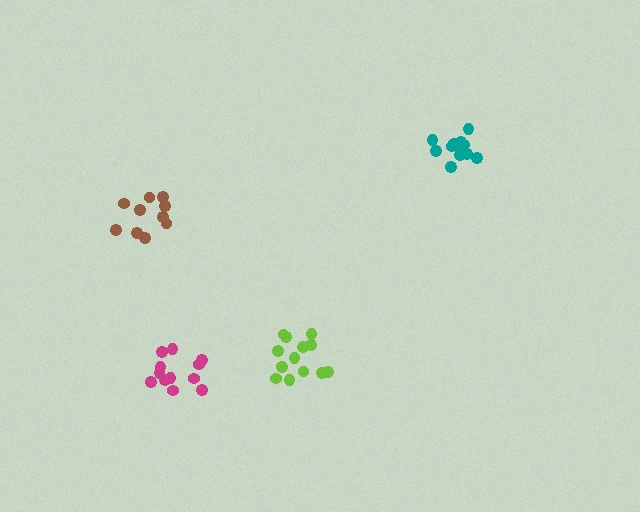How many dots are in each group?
Group 1: 12 dots, Group 2: 13 dots, Group 3: 10 dots, Group 4: 13 dots (48 total).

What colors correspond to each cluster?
The clusters are colored: magenta, teal, brown, lime.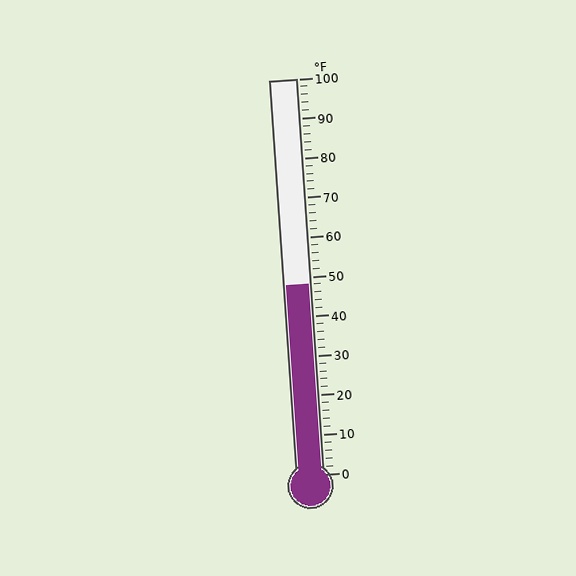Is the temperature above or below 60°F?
The temperature is below 60°F.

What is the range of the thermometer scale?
The thermometer scale ranges from 0°F to 100°F.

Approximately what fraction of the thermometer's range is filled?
The thermometer is filled to approximately 50% of its range.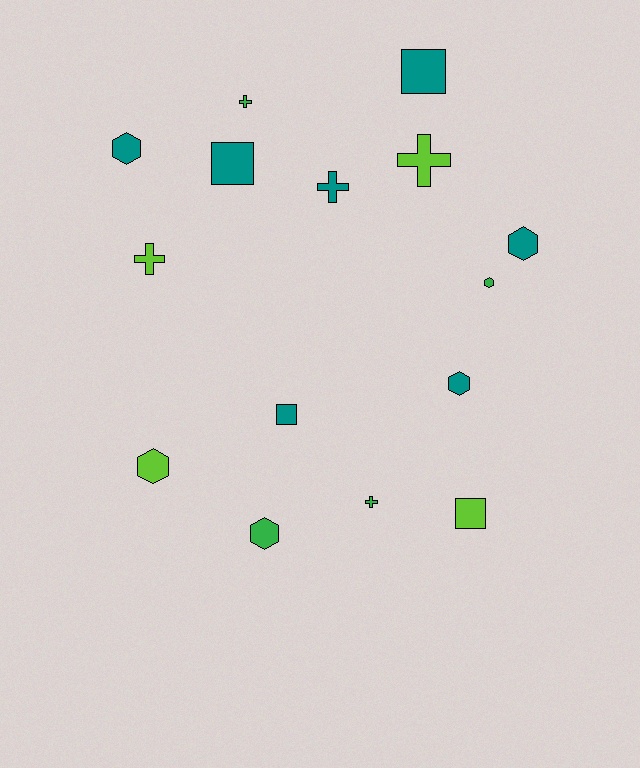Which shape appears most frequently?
Hexagon, with 6 objects.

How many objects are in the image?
There are 15 objects.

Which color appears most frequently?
Teal, with 7 objects.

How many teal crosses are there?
There is 1 teal cross.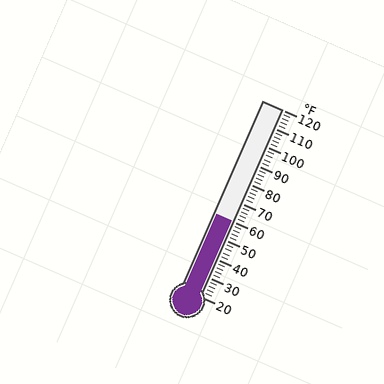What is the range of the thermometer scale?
The thermometer scale ranges from 20°F to 120°F.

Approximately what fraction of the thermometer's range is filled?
The thermometer is filled to approximately 40% of its range.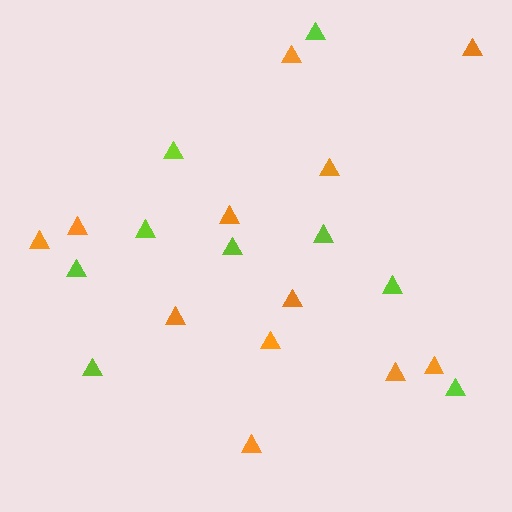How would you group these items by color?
There are 2 groups: one group of lime triangles (9) and one group of orange triangles (12).